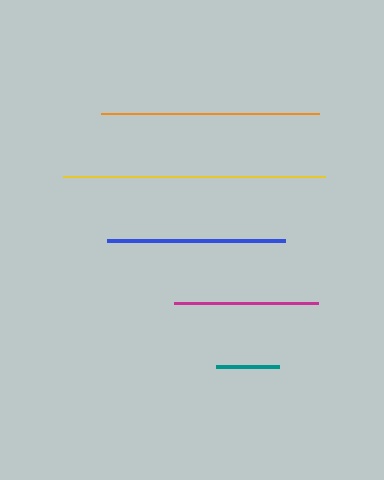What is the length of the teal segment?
The teal segment is approximately 63 pixels long.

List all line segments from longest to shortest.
From longest to shortest: yellow, orange, blue, magenta, teal.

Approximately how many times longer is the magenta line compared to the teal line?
The magenta line is approximately 2.3 times the length of the teal line.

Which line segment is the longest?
The yellow line is the longest at approximately 261 pixels.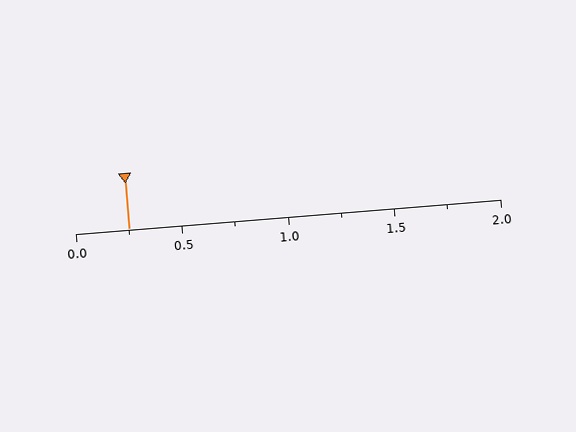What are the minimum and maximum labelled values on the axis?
The axis runs from 0.0 to 2.0.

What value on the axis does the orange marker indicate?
The marker indicates approximately 0.25.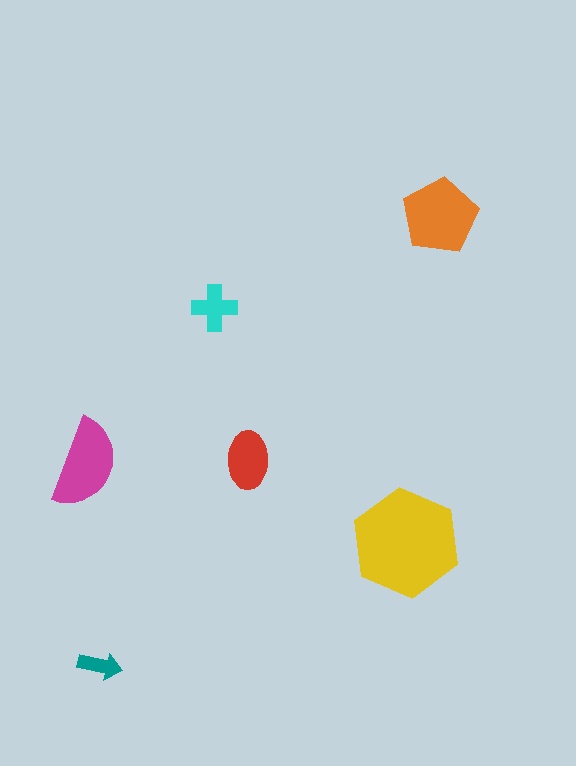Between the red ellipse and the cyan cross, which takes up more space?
The red ellipse.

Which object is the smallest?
The teal arrow.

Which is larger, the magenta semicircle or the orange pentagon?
The orange pentagon.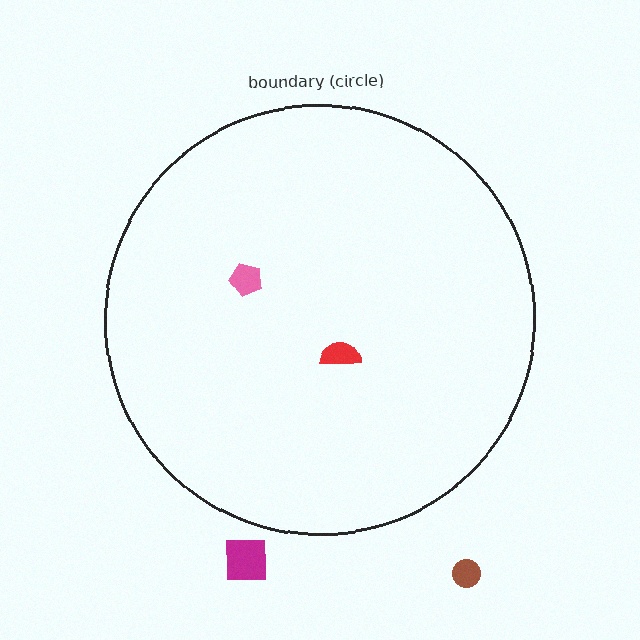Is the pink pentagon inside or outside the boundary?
Inside.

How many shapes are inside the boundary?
2 inside, 2 outside.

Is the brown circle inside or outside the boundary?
Outside.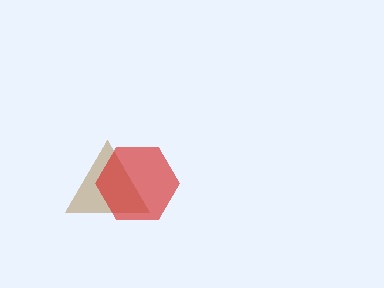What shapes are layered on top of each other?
The layered shapes are: a brown triangle, a red hexagon.